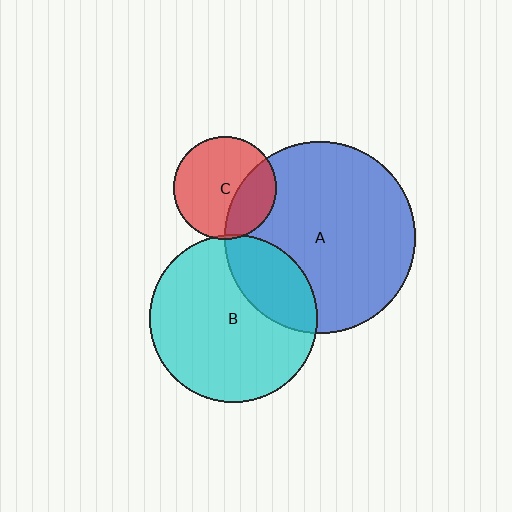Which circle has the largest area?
Circle A (blue).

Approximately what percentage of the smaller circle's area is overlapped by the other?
Approximately 30%.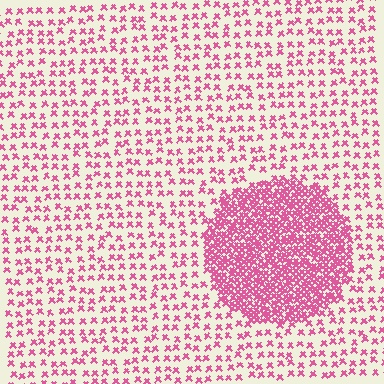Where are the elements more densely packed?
The elements are more densely packed inside the circle boundary.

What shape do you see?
I see a circle.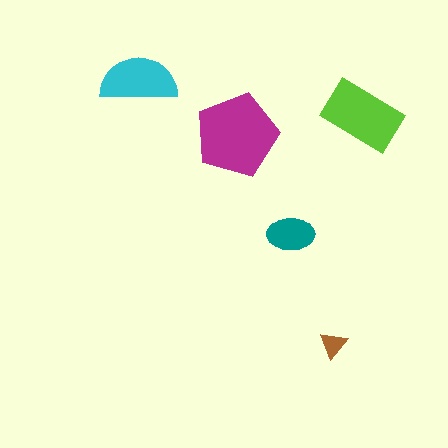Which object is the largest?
The magenta pentagon.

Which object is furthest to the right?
The lime rectangle is rightmost.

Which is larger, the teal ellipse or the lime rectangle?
The lime rectangle.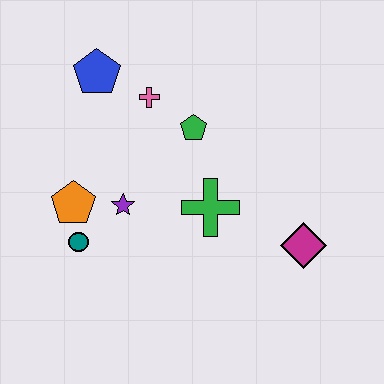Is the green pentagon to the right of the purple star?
Yes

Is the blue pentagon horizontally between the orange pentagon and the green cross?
Yes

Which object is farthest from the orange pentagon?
The magenta diamond is farthest from the orange pentagon.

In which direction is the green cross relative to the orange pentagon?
The green cross is to the right of the orange pentagon.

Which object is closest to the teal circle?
The orange pentagon is closest to the teal circle.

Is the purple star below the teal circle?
No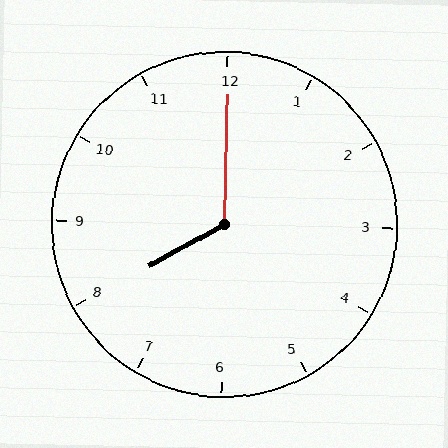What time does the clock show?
8:00.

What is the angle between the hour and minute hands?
Approximately 120 degrees.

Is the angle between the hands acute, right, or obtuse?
It is obtuse.